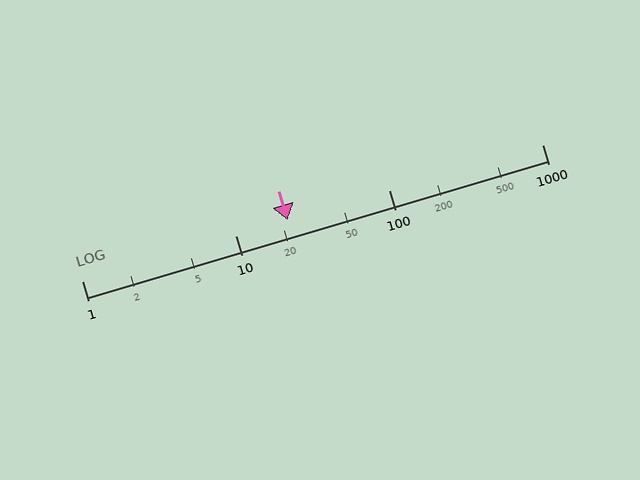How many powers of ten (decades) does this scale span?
The scale spans 3 decades, from 1 to 1000.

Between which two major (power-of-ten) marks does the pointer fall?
The pointer is between 10 and 100.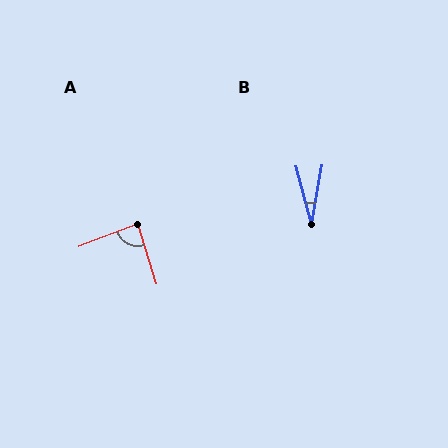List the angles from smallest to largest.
B (25°), A (87°).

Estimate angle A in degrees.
Approximately 87 degrees.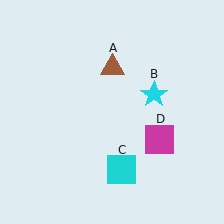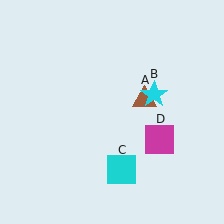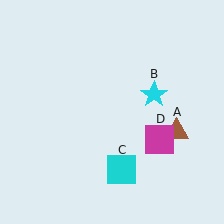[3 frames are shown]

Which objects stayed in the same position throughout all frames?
Cyan star (object B) and cyan square (object C) and magenta square (object D) remained stationary.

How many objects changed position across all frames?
1 object changed position: brown triangle (object A).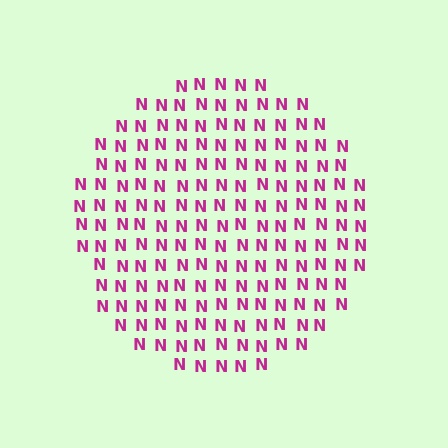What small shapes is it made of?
It is made of small letter N's.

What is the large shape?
The large shape is a circle.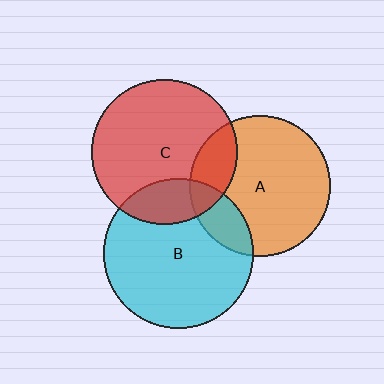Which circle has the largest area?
Circle B (cyan).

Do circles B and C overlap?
Yes.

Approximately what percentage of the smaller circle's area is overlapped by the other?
Approximately 20%.